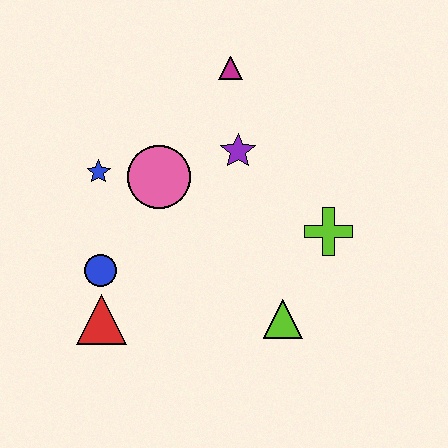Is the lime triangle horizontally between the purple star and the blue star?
No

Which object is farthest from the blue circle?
The magenta triangle is farthest from the blue circle.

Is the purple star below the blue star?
No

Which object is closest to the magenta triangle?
The purple star is closest to the magenta triangle.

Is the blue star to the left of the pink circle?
Yes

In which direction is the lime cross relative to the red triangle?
The lime cross is to the right of the red triangle.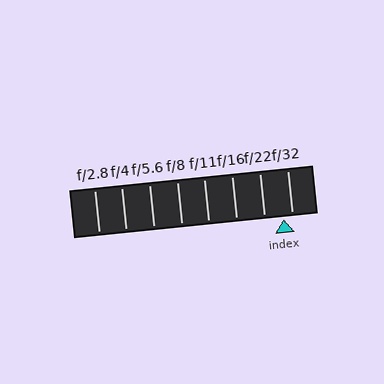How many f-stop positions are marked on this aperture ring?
There are 8 f-stop positions marked.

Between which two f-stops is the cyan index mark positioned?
The index mark is between f/22 and f/32.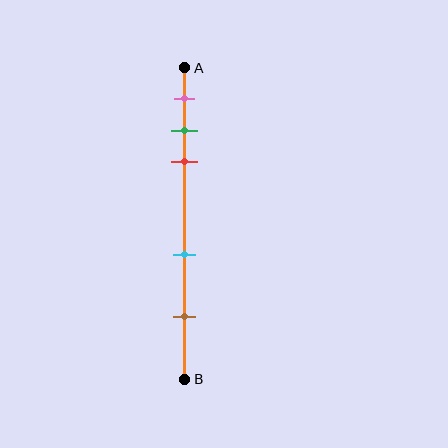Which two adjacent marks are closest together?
The green and red marks are the closest adjacent pair.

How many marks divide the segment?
There are 5 marks dividing the segment.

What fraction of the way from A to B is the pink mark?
The pink mark is approximately 10% (0.1) of the way from A to B.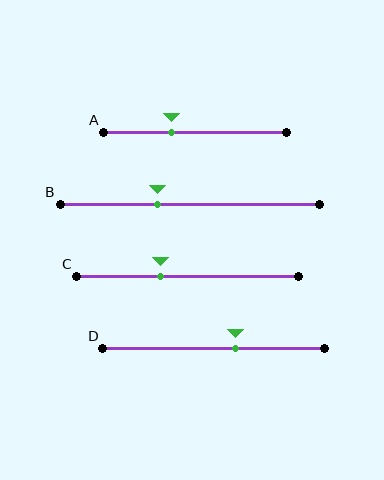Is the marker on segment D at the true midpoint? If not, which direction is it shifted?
No, the marker on segment D is shifted to the right by about 10% of the segment length.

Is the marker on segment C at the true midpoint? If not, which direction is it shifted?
No, the marker on segment C is shifted to the left by about 12% of the segment length.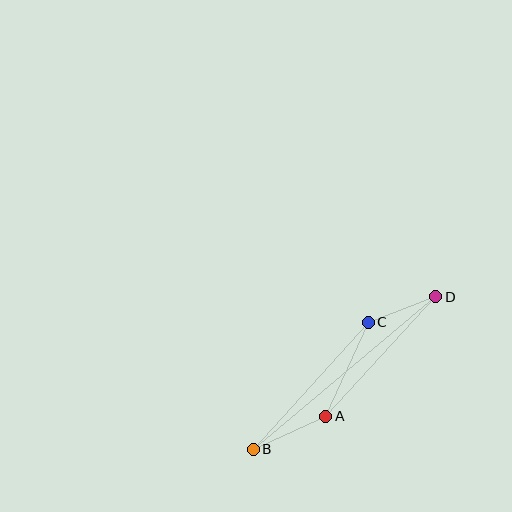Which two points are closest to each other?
Points C and D are closest to each other.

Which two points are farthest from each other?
Points B and D are farthest from each other.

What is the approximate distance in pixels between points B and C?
The distance between B and C is approximately 171 pixels.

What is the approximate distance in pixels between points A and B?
The distance between A and B is approximately 80 pixels.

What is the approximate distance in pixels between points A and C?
The distance between A and C is approximately 103 pixels.